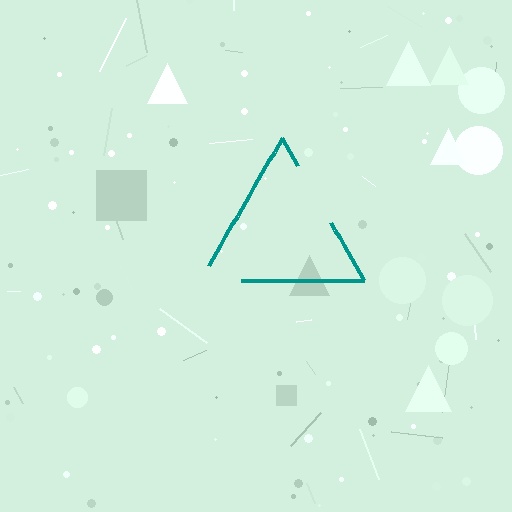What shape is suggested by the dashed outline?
The dashed outline suggests a triangle.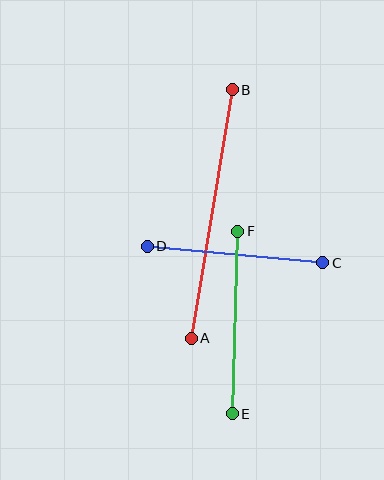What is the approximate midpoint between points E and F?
The midpoint is at approximately (235, 323) pixels.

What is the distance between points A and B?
The distance is approximately 252 pixels.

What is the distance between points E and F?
The distance is approximately 182 pixels.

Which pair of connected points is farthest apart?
Points A and B are farthest apart.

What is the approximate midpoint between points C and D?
The midpoint is at approximately (235, 254) pixels.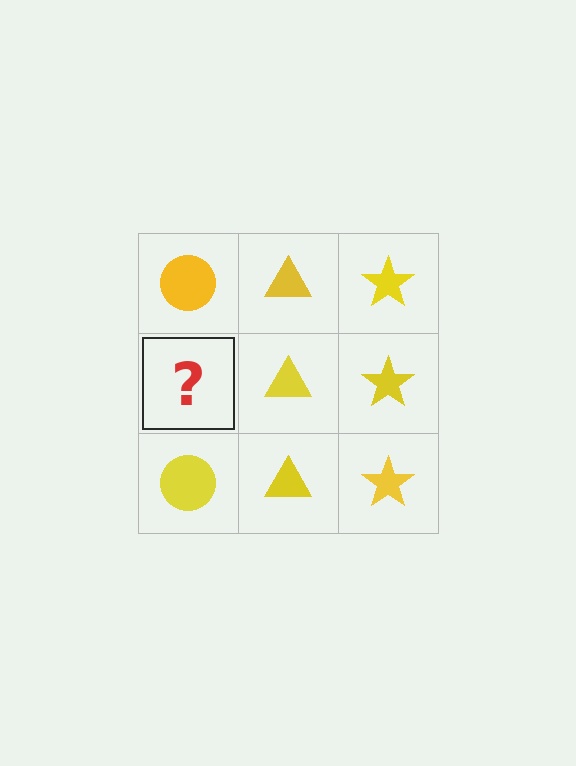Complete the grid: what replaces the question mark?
The question mark should be replaced with a yellow circle.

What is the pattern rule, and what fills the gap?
The rule is that each column has a consistent shape. The gap should be filled with a yellow circle.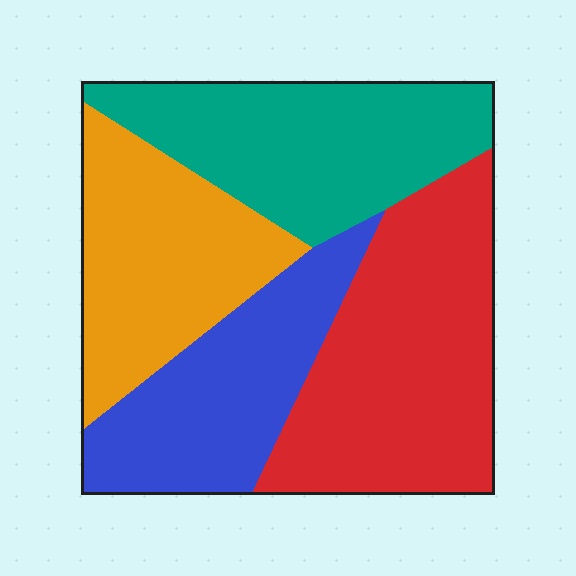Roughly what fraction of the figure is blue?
Blue takes up about one fifth (1/5) of the figure.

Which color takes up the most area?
Red, at roughly 30%.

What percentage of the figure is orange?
Orange covers around 20% of the figure.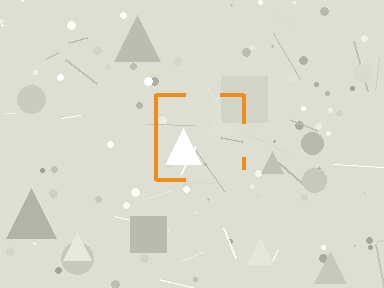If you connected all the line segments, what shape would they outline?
They would outline a square.